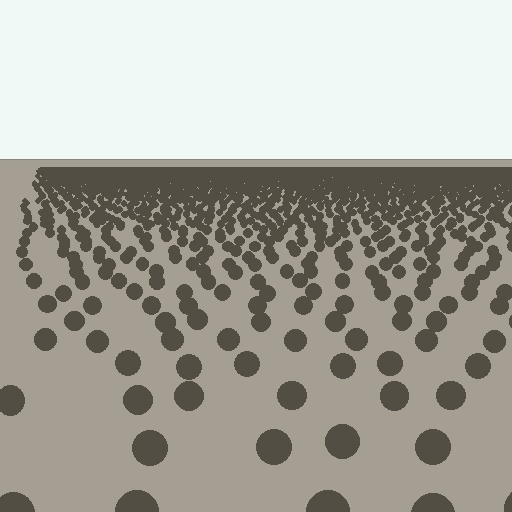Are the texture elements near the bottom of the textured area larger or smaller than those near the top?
Larger. Near the bottom, elements are closer to the viewer and appear at a bigger on-screen size.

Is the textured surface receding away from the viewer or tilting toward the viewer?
The surface is receding away from the viewer. Texture elements get smaller and denser toward the top.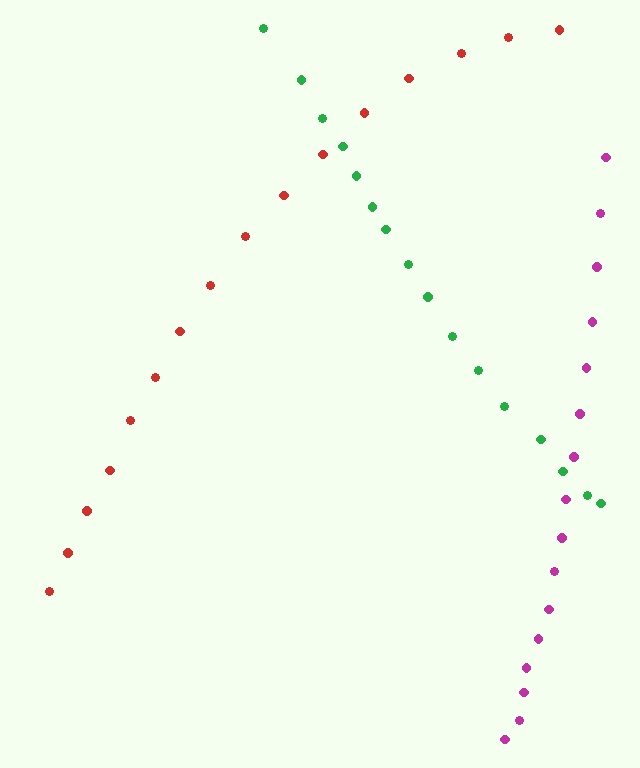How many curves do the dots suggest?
There are 3 distinct paths.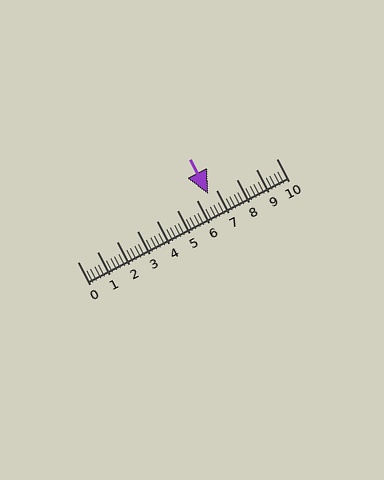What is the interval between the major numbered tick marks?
The major tick marks are spaced 1 units apart.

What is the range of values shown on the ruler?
The ruler shows values from 0 to 10.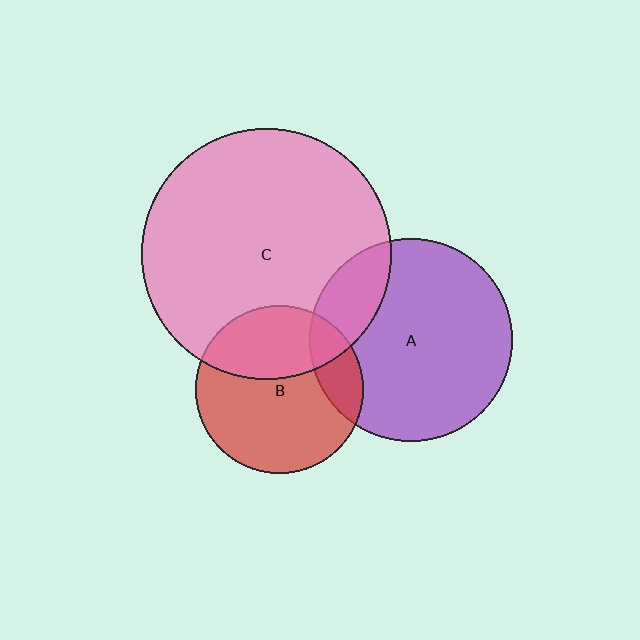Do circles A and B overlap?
Yes.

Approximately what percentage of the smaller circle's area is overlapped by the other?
Approximately 15%.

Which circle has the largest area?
Circle C (pink).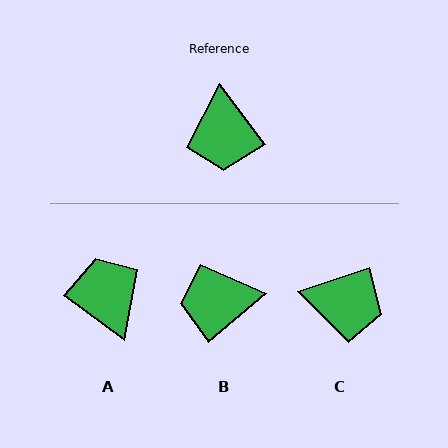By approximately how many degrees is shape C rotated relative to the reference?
Approximately 72 degrees counter-clockwise.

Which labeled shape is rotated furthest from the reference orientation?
A, about 163 degrees away.